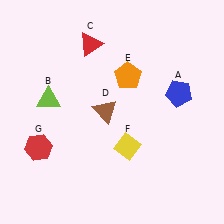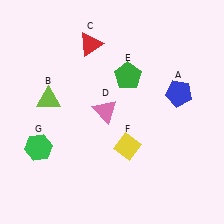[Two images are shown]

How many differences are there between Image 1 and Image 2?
There are 3 differences between the two images.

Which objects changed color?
D changed from brown to pink. E changed from orange to green. G changed from red to green.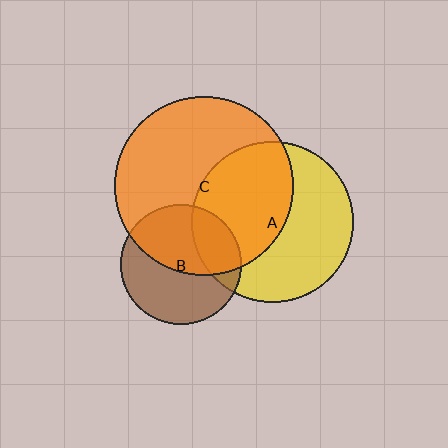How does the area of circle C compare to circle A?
Approximately 1.2 times.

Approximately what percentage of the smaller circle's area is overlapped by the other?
Approximately 50%.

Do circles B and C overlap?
Yes.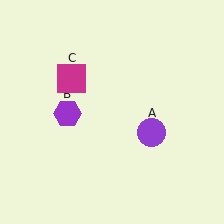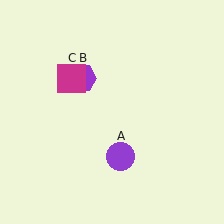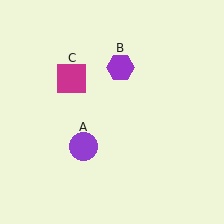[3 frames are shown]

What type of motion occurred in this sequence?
The purple circle (object A), purple hexagon (object B) rotated clockwise around the center of the scene.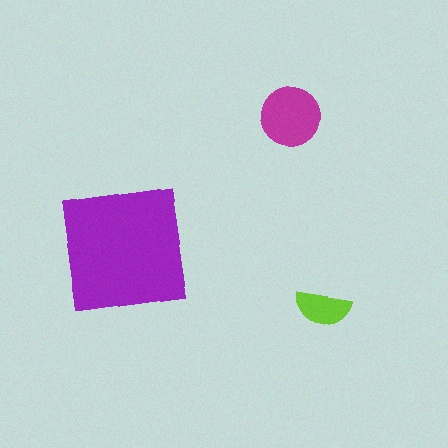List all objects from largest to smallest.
The purple square, the magenta circle, the lime semicircle.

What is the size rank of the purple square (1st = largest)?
1st.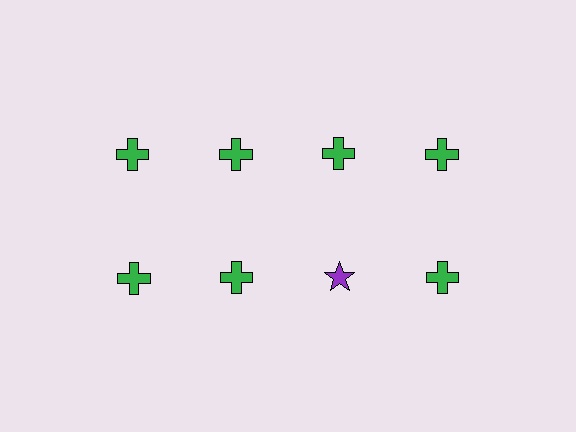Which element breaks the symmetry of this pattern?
The purple star in the second row, center column breaks the symmetry. All other shapes are green crosses.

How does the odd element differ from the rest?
It differs in both color (purple instead of green) and shape (star instead of cross).